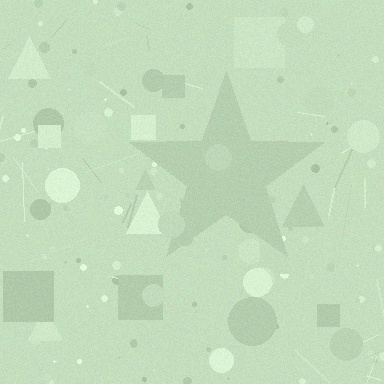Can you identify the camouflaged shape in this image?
The camouflaged shape is a star.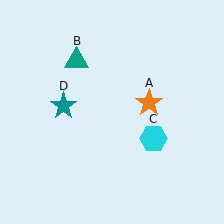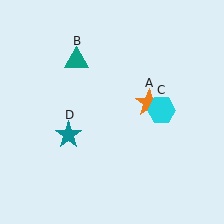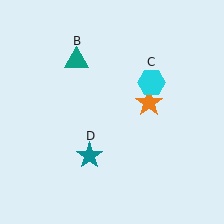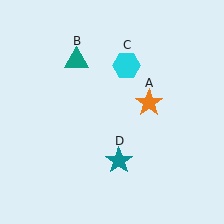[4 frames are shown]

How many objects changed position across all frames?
2 objects changed position: cyan hexagon (object C), teal star (object D).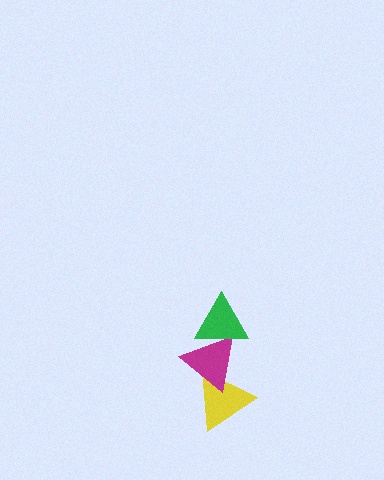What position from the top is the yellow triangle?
The yellow triangle is 3rd from the top.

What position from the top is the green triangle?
The green triangle is 1st from the top.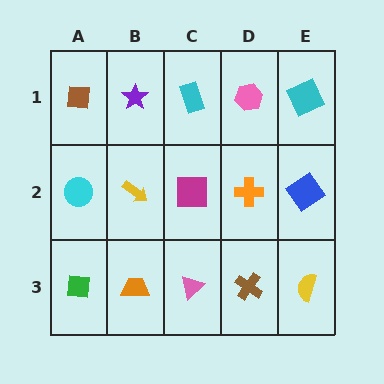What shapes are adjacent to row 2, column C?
A cyan rectangle (row 1, column C), a pink triangle (row 3, column C), a yellow arrow (row 2, column B), an orange cross (row 2, column D).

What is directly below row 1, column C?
A magenta square.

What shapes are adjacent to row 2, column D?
A pink hexagon (row 1, column D), a brown cross (row 3, column D), a magenta square (row 2, column C), a blue diamond (row 2, column E).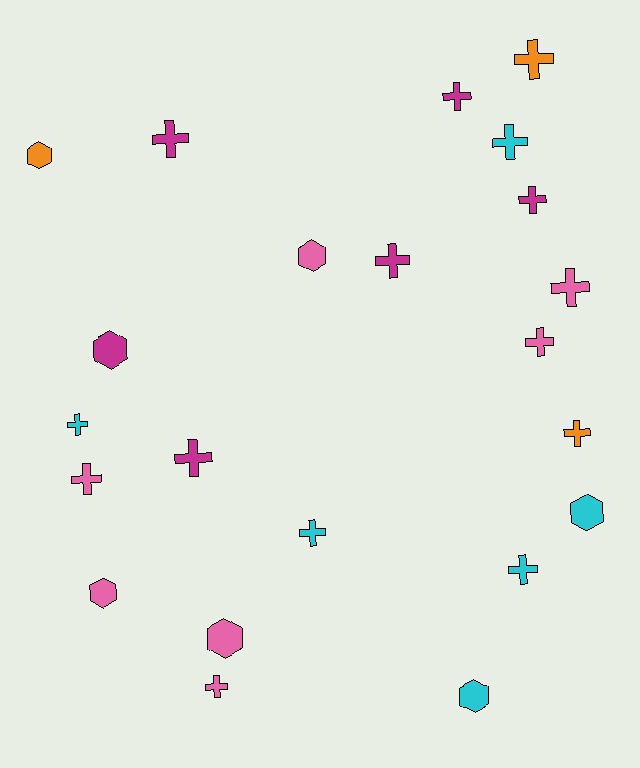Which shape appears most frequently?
Cross, with 15 objects.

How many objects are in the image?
There are 22 objects.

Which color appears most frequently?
Pink, with 7 objects.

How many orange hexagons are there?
There is 1 orange hexagon.